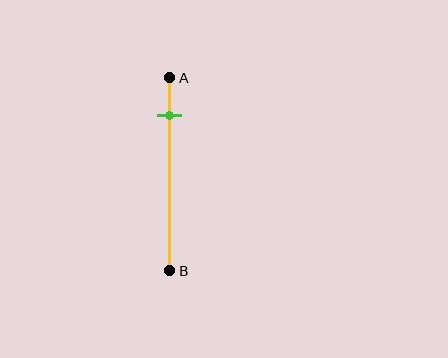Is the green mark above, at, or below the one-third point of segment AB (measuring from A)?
The green mark is above the one-third point of segment AB.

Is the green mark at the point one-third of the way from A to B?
No, the mark is at about 20% from A, not at the 33% one-third point.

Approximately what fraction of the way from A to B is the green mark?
The green mark is approximately 20% of the way from A to B.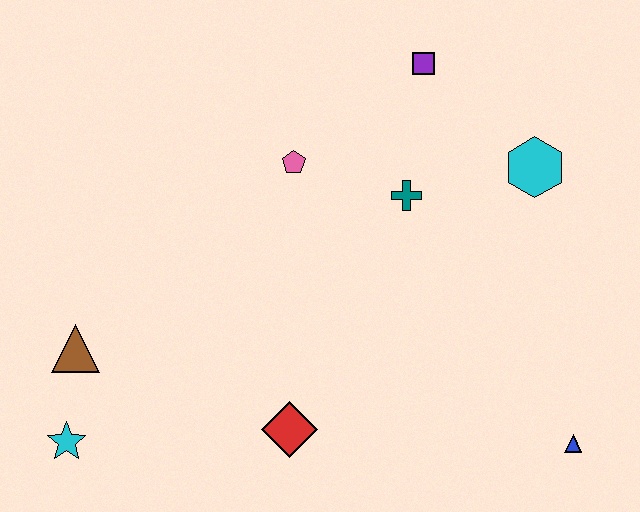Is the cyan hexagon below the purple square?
Yes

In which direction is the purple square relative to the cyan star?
The purple square is above the cyan star.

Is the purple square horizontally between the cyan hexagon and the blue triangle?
No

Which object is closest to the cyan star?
The brown triangle is closest to the cyan star.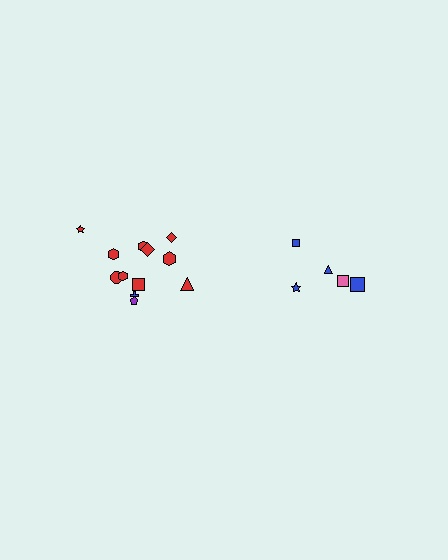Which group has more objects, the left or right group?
The left group.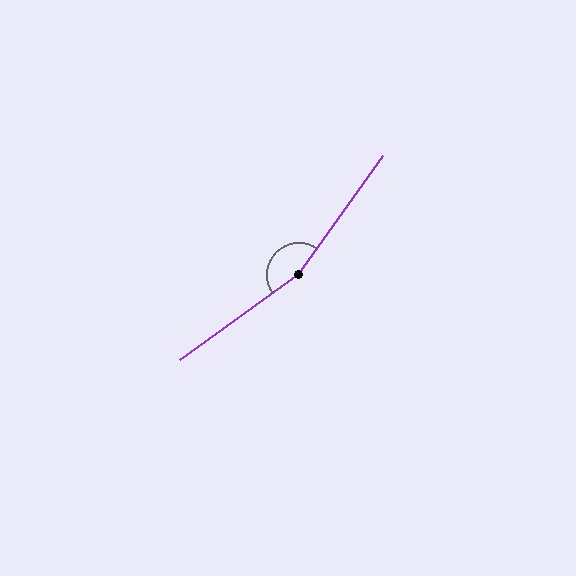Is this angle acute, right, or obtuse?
It is obtuse.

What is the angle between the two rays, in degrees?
Approximately 161 degrees.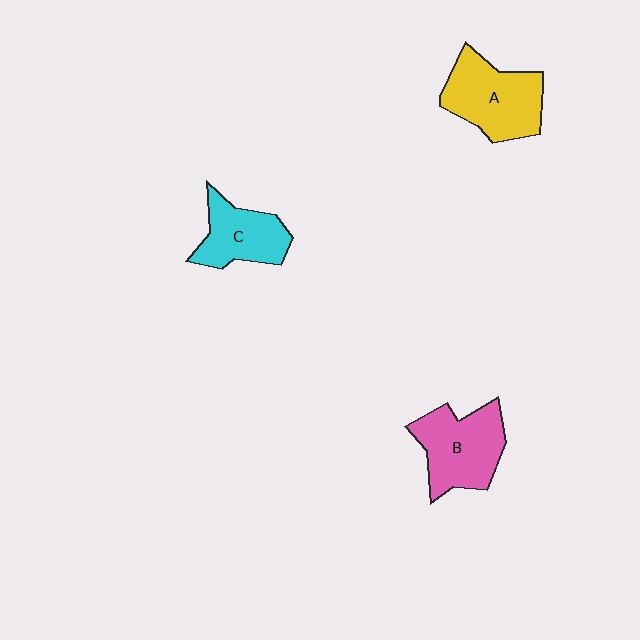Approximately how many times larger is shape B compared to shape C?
Approximately 1.3 times.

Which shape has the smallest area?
Shape C (cyan).